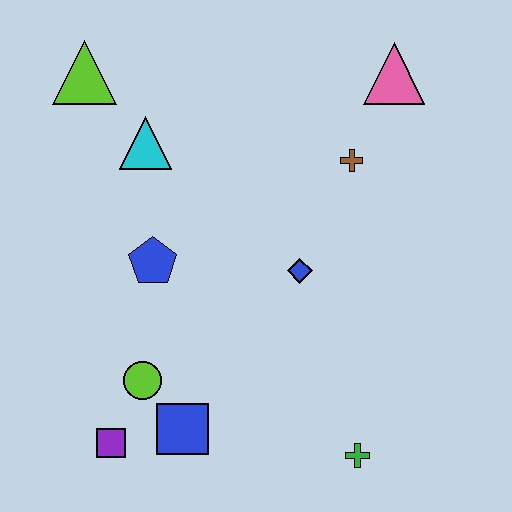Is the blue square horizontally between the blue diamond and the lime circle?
Yes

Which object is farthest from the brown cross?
The purple square is farthest from the brown cross.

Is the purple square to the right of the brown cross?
No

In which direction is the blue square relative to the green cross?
The blue square is to the left of the green cross.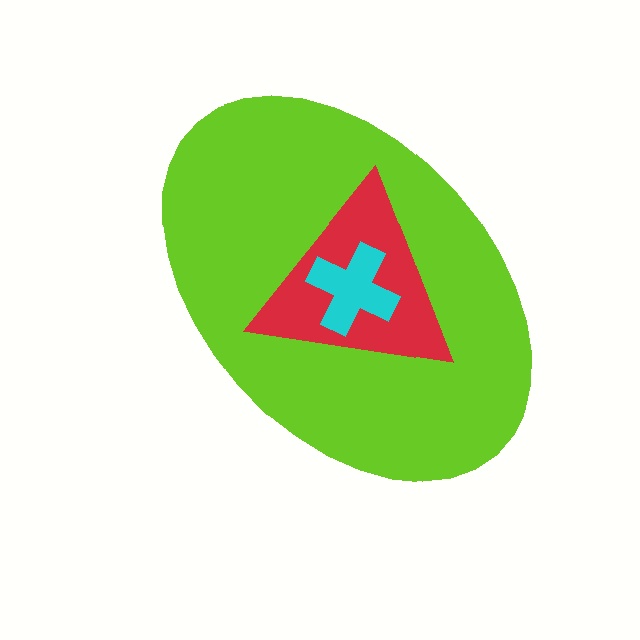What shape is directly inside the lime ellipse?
The red triangle.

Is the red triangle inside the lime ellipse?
Yes.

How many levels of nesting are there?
3.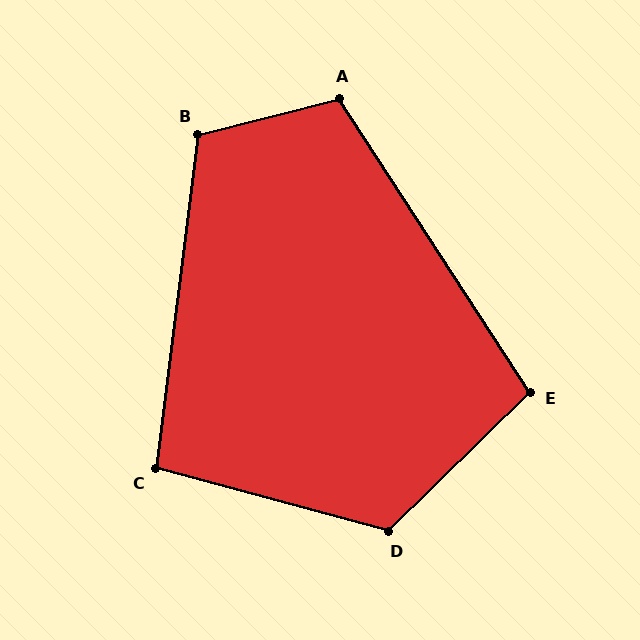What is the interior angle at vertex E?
Approximately 102 degrees (obtuse).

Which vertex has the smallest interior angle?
C, at approximately 98 degrees.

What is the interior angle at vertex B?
Approximately 111 degrees (obtuse).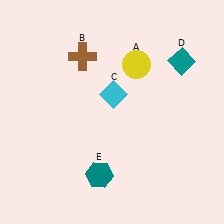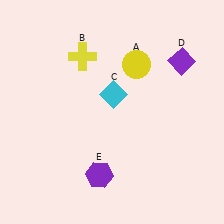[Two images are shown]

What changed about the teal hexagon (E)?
In Image 1, E is teal. In Image 2, it changed to purple.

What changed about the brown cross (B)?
In Image 1, B is brown. In Image 2, it changed to yellow.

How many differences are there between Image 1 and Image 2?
There are 3 differences between the two images.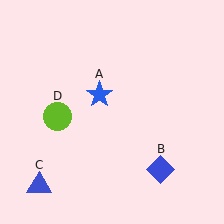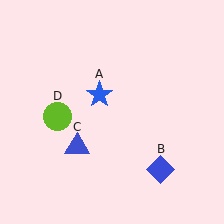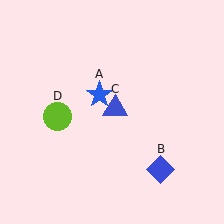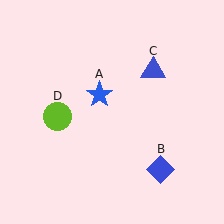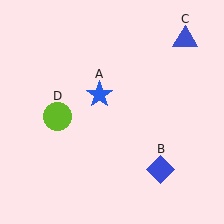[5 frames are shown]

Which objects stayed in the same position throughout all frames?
Blue star (object A) and blue diamond (object B) and lime circle (object D) remained stationary.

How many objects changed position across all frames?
1 object changed position: blue triangle (object C).